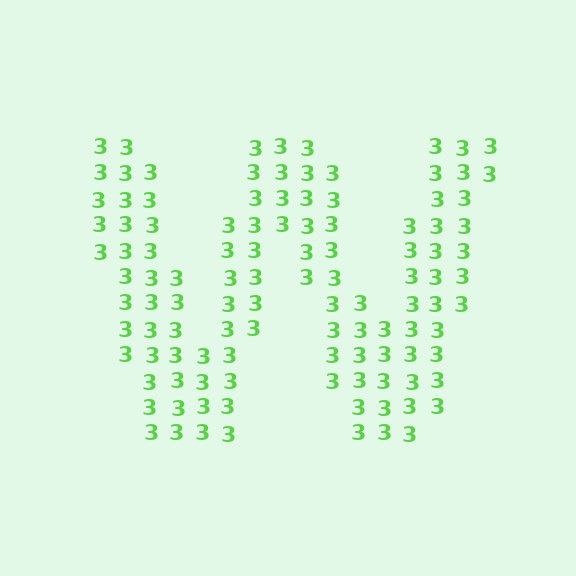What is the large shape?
The large shape is the letter W.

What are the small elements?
The small elements are digit 3's.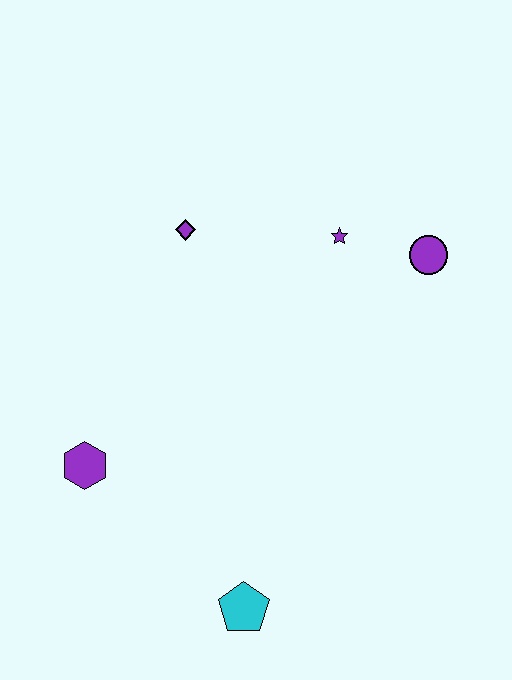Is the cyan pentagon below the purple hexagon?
Yes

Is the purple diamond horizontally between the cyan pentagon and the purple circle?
No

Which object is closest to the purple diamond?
The purple star is closest to the purple diamond.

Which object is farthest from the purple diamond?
The cyan pentagon is farthest from the purple diamond.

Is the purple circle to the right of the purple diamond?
Yes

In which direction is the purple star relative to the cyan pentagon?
The purple star is above the cyan pentagon.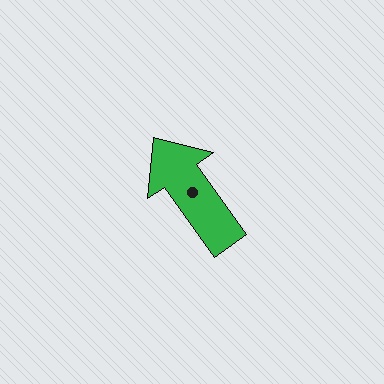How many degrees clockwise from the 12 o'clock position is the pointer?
Approximately 325 degrees.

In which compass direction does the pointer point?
Northwest.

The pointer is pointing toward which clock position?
Roughly 11 o'clock.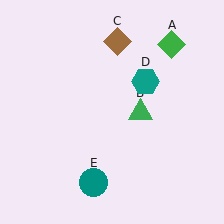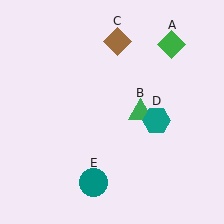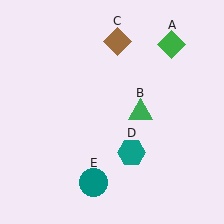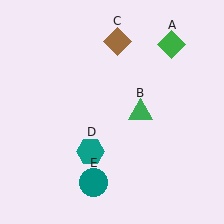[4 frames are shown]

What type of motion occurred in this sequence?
The teal hexagon (object D) rotated clockwise around the center of the scene.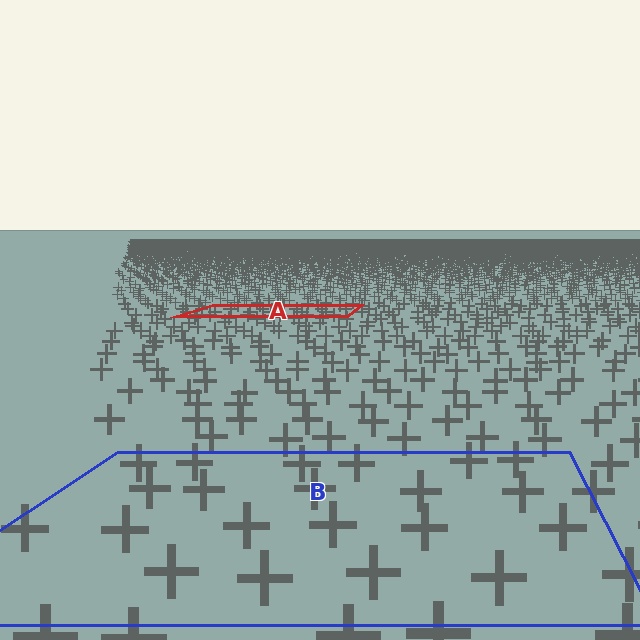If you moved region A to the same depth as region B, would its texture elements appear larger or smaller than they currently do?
They would appear larger. At a closer depth, the same texture elements are projected at a bigger on-screen size.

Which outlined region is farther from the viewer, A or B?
Region A is farther from the viewer — the texture elements inside it appear smaller and more densely packed.